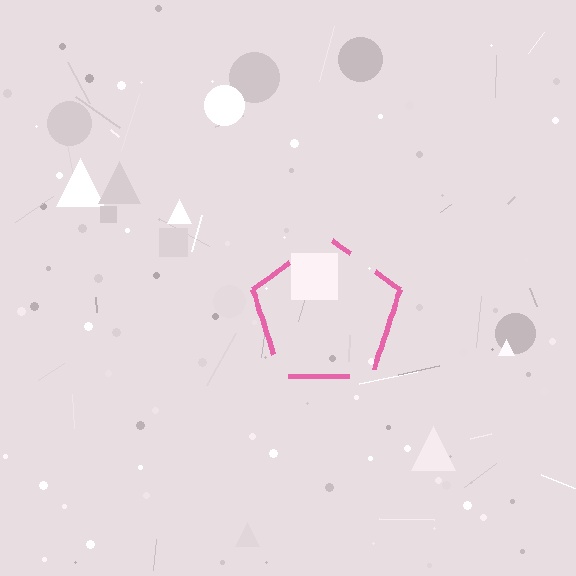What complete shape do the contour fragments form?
The contour fragments form a pentagon.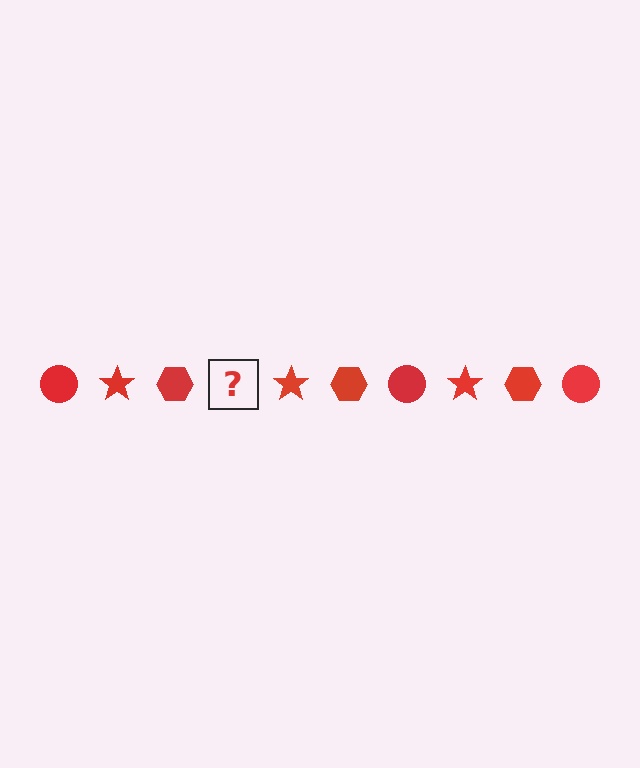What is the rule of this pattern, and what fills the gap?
The rule is that the pattern cycles through circle, star, hexagon shapes in red. The gap should be filled with a red circle.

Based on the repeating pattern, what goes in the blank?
The blank should be a red circle.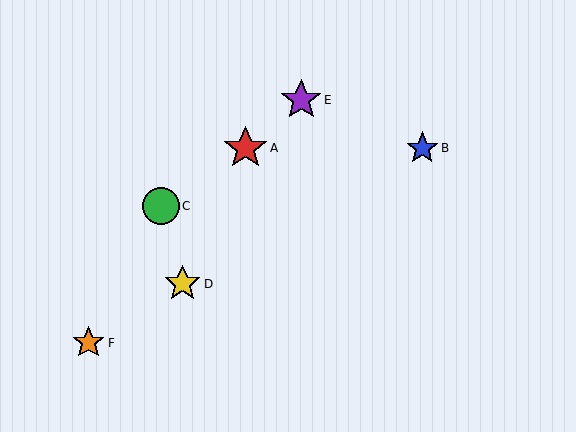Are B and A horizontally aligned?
Yes, both are at y≈148.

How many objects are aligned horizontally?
2 objects (A, B) are aligned horizontally.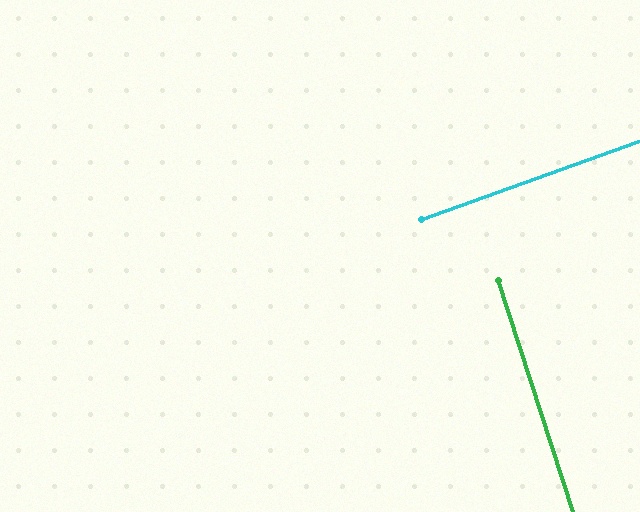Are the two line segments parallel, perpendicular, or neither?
Perpendicular — they meet at approximately 88°.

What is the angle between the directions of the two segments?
Approximately 88 degrees.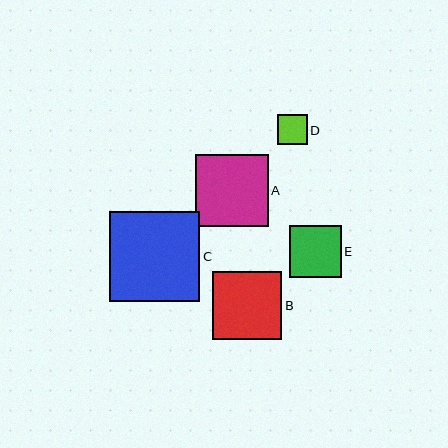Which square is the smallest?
Square D is the smallest with a size of approximately 29 pixels.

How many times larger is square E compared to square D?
Square E is approximately 1.7 times the size of square D.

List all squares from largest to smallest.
From largest to smallest: C, A, B, E, D.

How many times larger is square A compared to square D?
Square A is approximately 2.5 times the size of square D.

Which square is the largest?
Square C is the largest with a size of approximately 90 pixels.